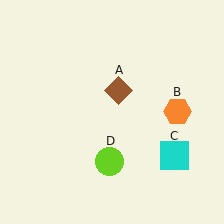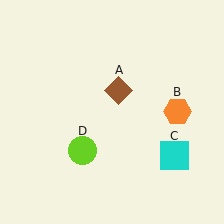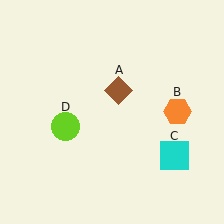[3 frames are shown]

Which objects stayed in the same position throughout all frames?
Brown diamond (object A) and orange hexagon (object B) and cyan square (object C) remained stationary.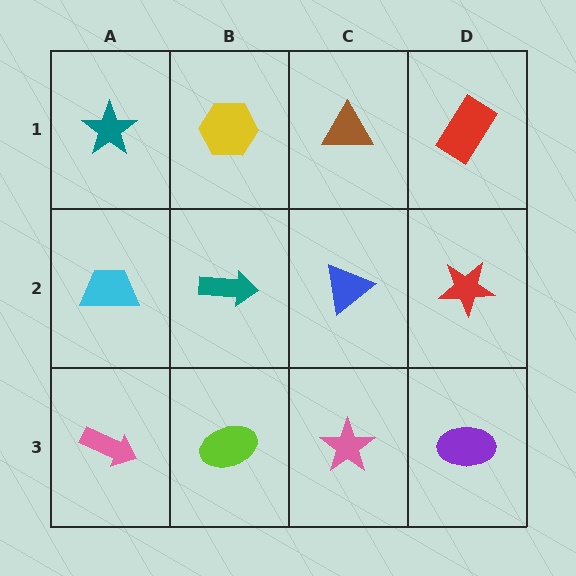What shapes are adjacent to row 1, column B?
A teal arrow (row 2, column B), a teal star (row 1, column A), a brown triangle (row 1, column C).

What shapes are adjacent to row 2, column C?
A brown triangle (row 1, column C), a pink star (row 3, column C), a teal arrow (row 2, column B), a red star (row 2, column D).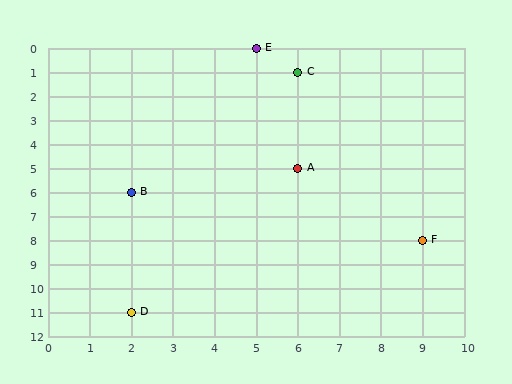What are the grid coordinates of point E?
Point E is at grid coordinates (5, 0).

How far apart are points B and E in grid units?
Points B and E are 3 columns and 6 rows apart (about 6.7 grid units diagonally).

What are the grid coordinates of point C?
Point C is at grid coordinates (6, 1).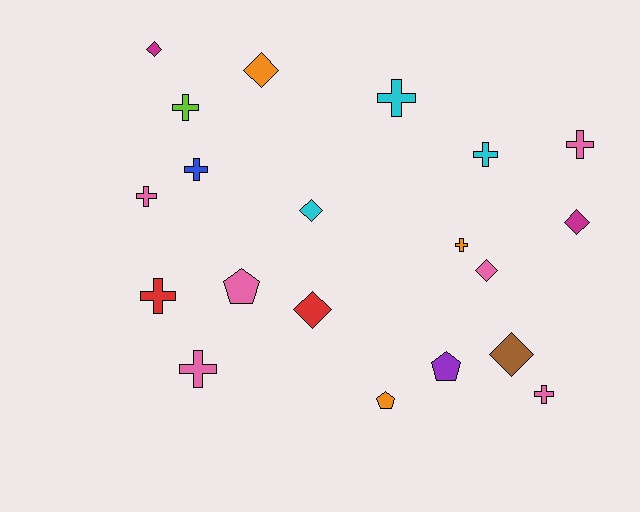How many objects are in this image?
There are 20 objects.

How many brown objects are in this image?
There is 1 brown object.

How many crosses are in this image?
There are 10 crosses.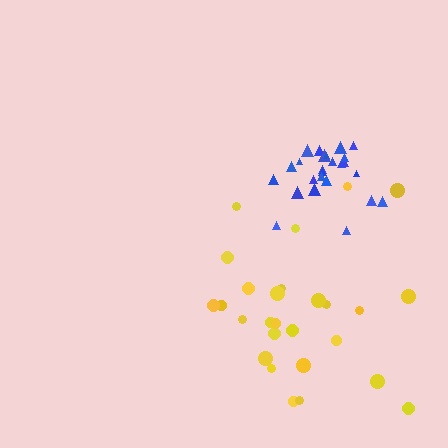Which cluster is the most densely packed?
Blue.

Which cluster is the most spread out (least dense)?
Yellow.